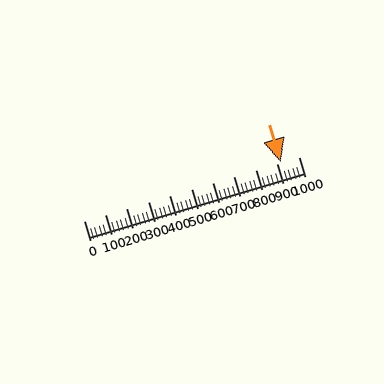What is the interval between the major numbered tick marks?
The major tick marks are spaced 100 units apart.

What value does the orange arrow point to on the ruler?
The orange arrow points to approximately 918.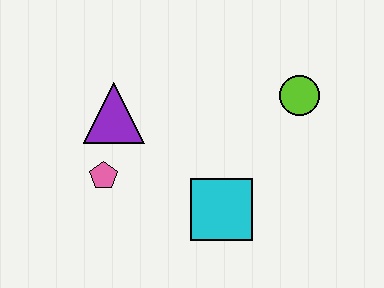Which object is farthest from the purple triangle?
The lime circle is farthest from the purple triangle.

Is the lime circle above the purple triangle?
Yes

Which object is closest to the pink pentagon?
The purple triangle is closest to the pink pentagon.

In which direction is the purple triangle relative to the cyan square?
The purple triangle is to the left of the cyan square.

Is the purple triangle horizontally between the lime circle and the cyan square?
No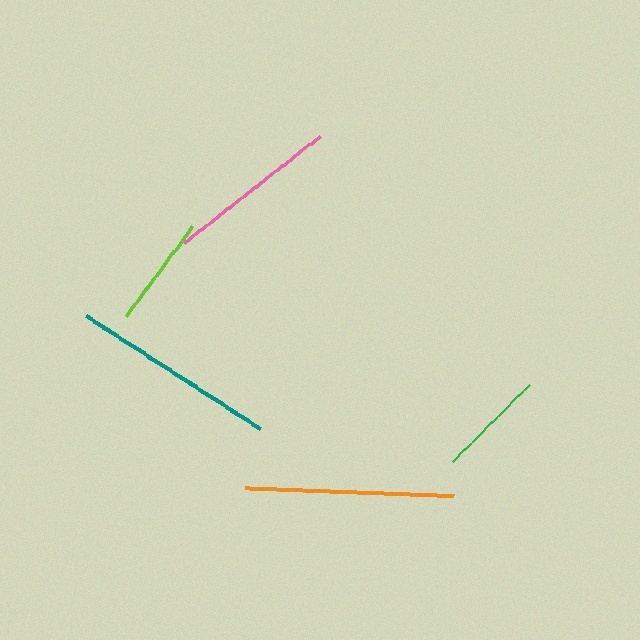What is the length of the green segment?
The green segment is approximately 109 pixels long.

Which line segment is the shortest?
The green line is the shortest at approximately 109 pixels.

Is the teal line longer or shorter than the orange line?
The orange line is longer than the teal line.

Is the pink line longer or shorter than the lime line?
The pink line is longer than the lime line.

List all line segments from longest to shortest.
From longest to shortest: orange, teal, pink, lime, green.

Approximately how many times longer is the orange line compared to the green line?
The orange line is approximately 1.9 times the length of the green line.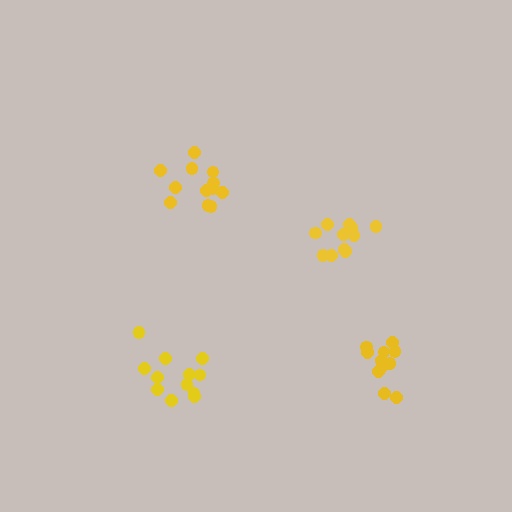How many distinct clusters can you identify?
There are 4 distinct clusters.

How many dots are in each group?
Group 1: 12 dots, Group 2: 11 dots, Group 3: 11 dots, Group 4: 12 dots (46 total).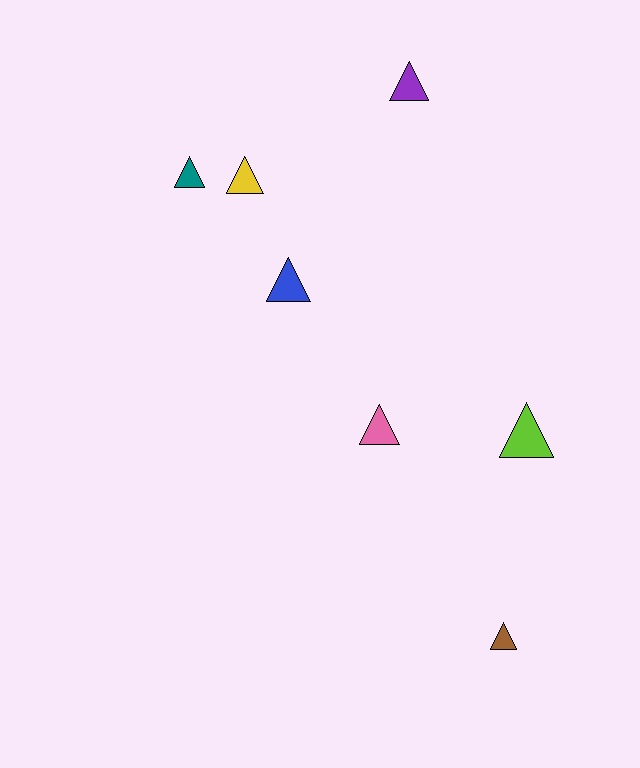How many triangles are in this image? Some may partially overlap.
There are 7 triangles.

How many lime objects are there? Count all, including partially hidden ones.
There is 1 lime object.